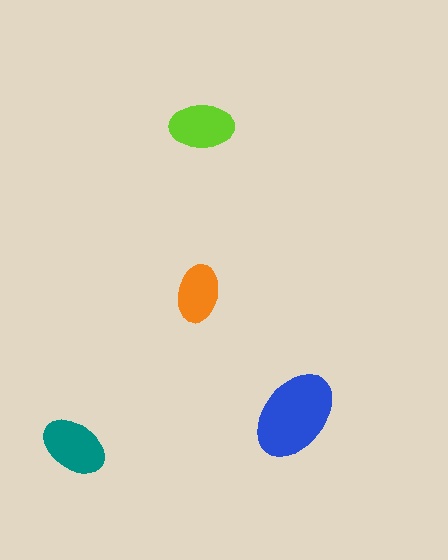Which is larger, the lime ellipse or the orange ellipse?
The lime one.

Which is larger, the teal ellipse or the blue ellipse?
The blue one.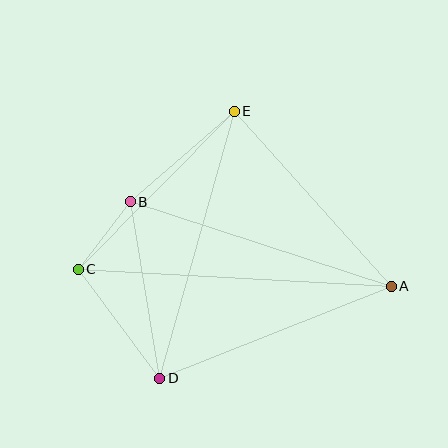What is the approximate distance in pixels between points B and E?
The distance between B and E is approximately 138 pixels.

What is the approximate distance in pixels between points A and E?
The distance between A and E is approximately 235 pixels.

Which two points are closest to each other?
Points B and C are closest to each other.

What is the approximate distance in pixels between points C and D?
The distance between C and D is approximately 136 pixels.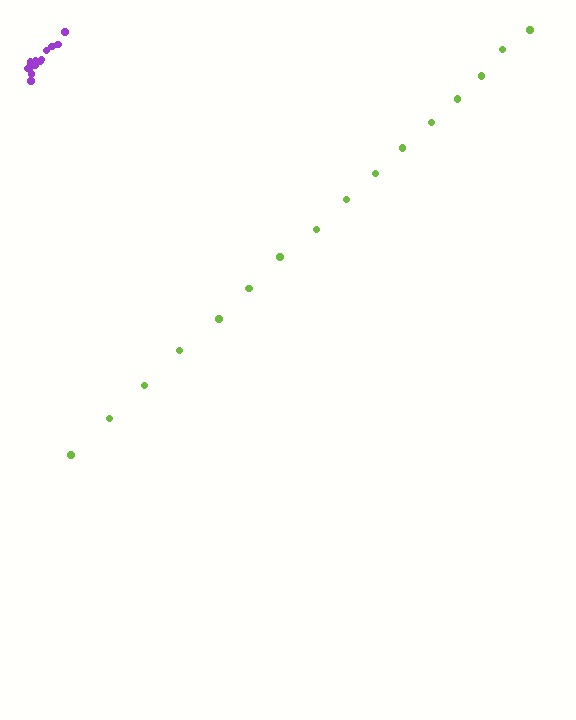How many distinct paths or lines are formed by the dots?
There are 2 distinct paths.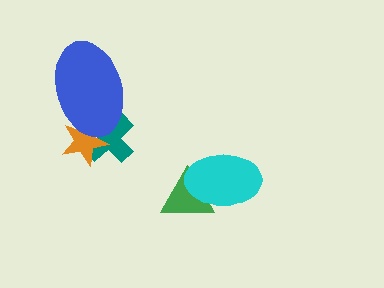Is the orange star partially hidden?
Yes, it is partially covered by another shape.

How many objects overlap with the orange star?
2 objects overlap with the orange star.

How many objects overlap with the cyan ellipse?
1 object overlaps with the cyan ellipse.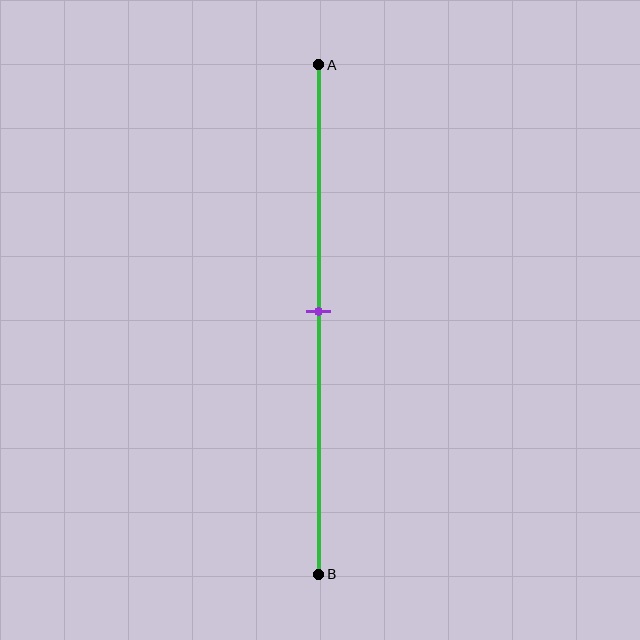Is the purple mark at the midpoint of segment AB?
Yes, the mark is approximately at the midpoint.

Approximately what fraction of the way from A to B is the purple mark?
The purple mark is approximately 50% of the way from A to B.